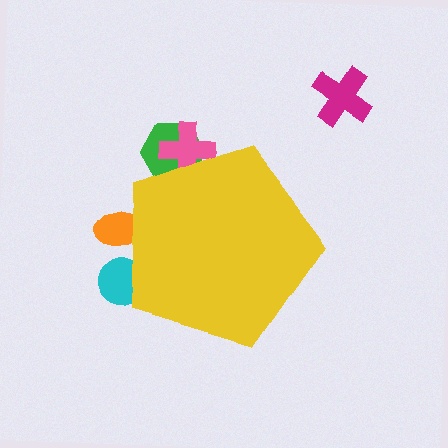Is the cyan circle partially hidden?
Yes, the cyan circle is partially hidden behind the yellow pentagon.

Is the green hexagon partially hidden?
Yes, the green hexagon is partially hidden behind the yellow pentagon.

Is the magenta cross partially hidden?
No, the magenta cross is fully visible.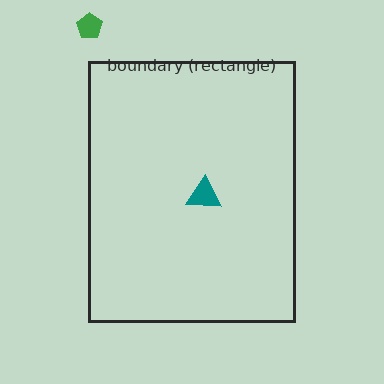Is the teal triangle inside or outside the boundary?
Inside.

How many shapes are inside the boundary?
1 inside, 1 outside.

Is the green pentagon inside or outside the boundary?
Outside.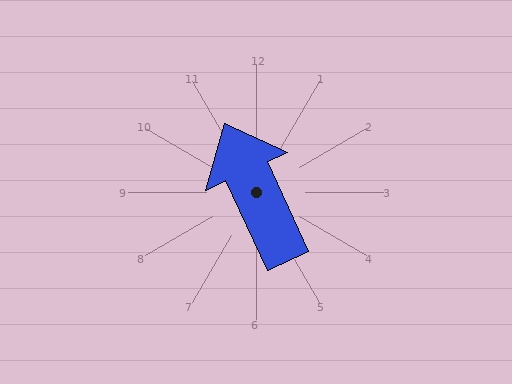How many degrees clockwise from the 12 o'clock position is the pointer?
Approximately 335 degrees.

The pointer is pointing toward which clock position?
Roughly 11 o'clock.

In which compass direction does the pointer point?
Northwest.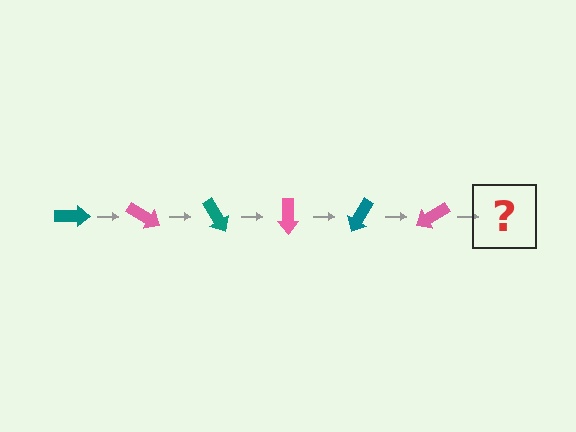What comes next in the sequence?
The next element should be a teal arrow, rotated 180 degrees from the start.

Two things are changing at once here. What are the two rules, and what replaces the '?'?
The two rules are that it rotates 30 degrees each step and the color cycles through teal and pink. The '?' should be a teal arrow, rotated 180 degrees from the start.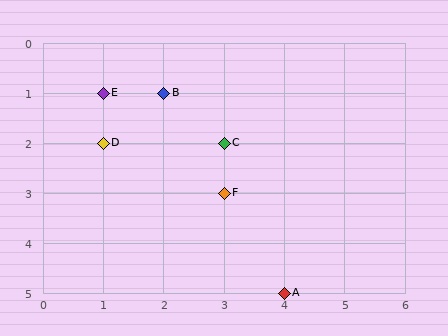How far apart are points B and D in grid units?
Points B and D are 1 column and 1 row apart (about 1.4 grid units diagonally).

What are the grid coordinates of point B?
Point B is at grid coordinates (2, 1).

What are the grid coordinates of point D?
Point D is at grid coordinates (1, 2).